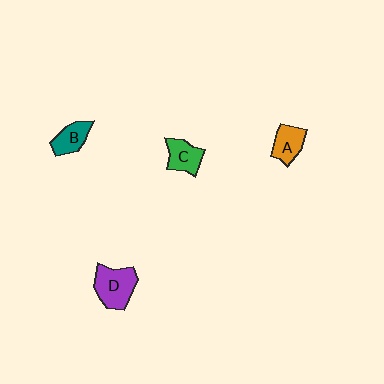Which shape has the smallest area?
Shape B (teal).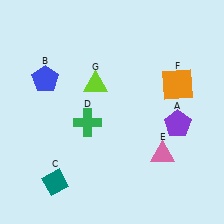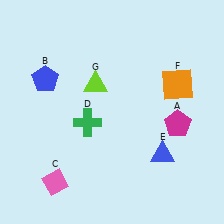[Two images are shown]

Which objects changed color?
A changed from purple to magenta. C changed from teal to pink. E changed from pink to blue.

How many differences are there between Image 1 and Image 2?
There are 3 differences between the two images.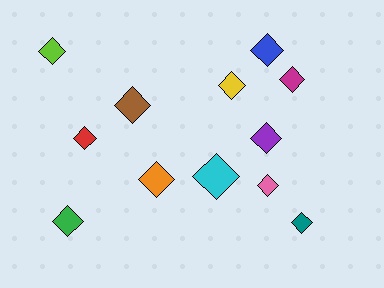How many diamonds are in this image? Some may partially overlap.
There are 12 diamonds.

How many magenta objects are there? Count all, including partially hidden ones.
There is 1 magenta object.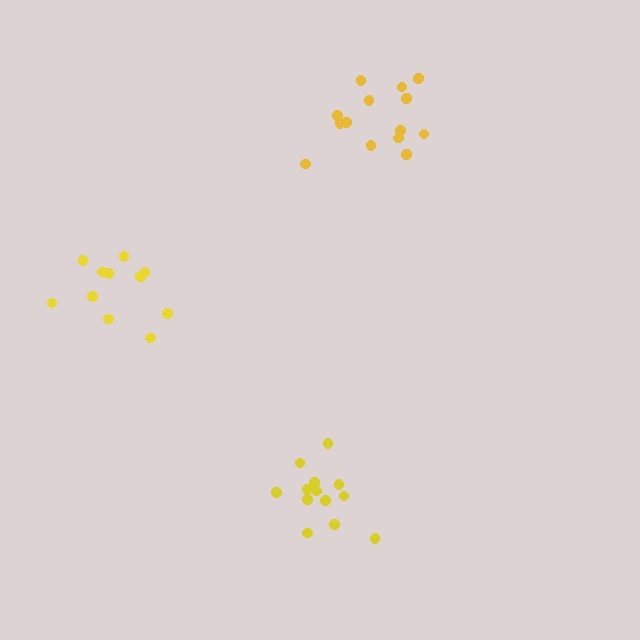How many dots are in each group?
Group 1: 14 dots, Group 2: 11 dots, Group 3: 13 dots (38 total).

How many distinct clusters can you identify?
There are 3 distinct clusters.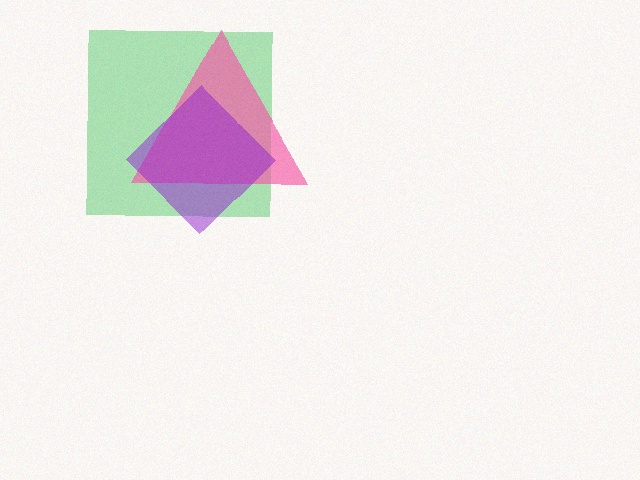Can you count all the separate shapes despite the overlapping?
Yes, there are 3 separate shapes.